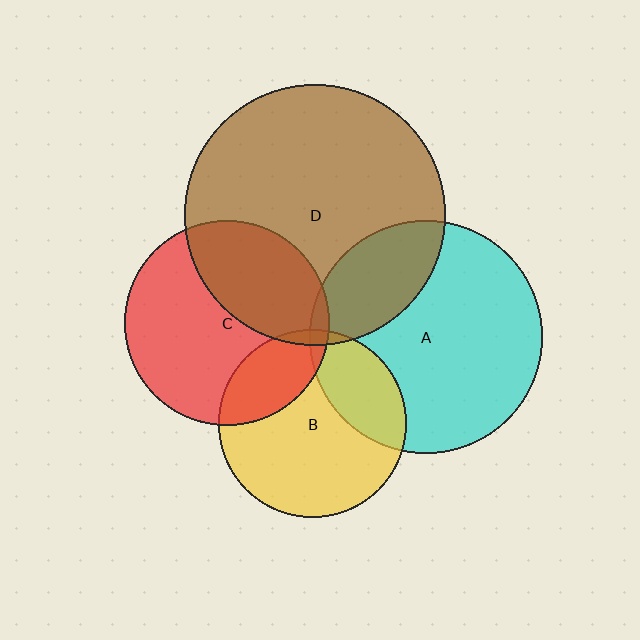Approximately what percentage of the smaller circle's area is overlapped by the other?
Approximately 25%.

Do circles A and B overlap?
Yes.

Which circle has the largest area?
Circle D (brown).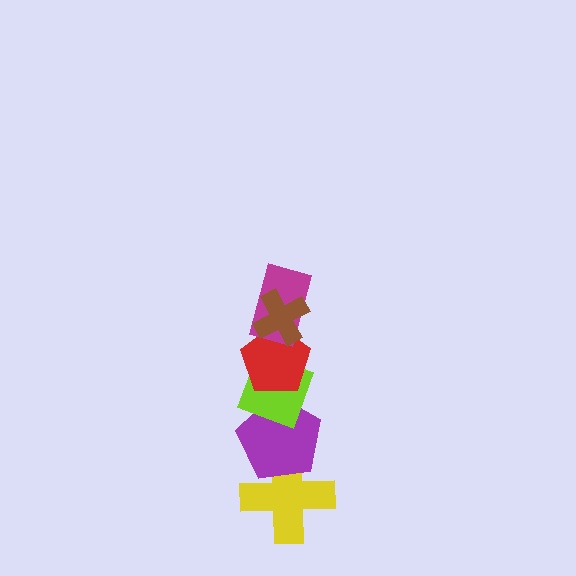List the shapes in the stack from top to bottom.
From top to bottom: the brown cross, the magenta rectangle, the red pentagon, the lime diamond, the purple pentagon, the yellow cross.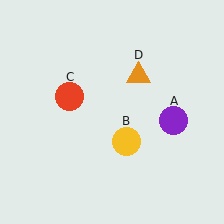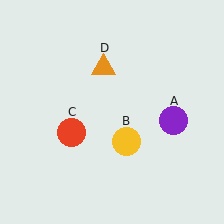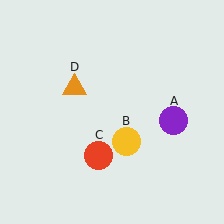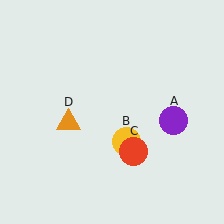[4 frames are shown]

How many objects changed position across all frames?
2 objects changed position: red circle (object C), orange triangle (object D).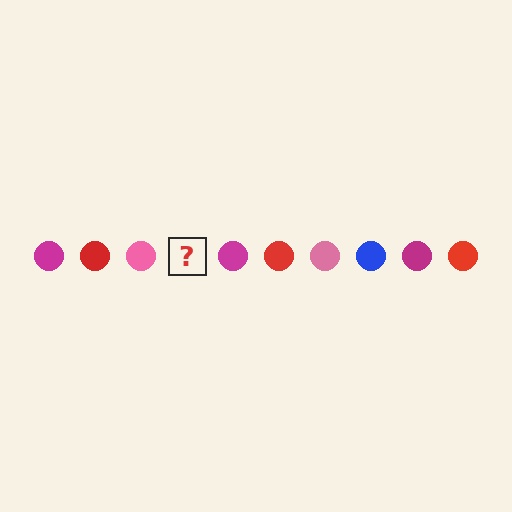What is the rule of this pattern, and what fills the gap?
The rule is that the pattern cycles through magenta, red, pink, blue circles. The gap should be filled with a blue circle.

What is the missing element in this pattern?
The missing element is a blue circle.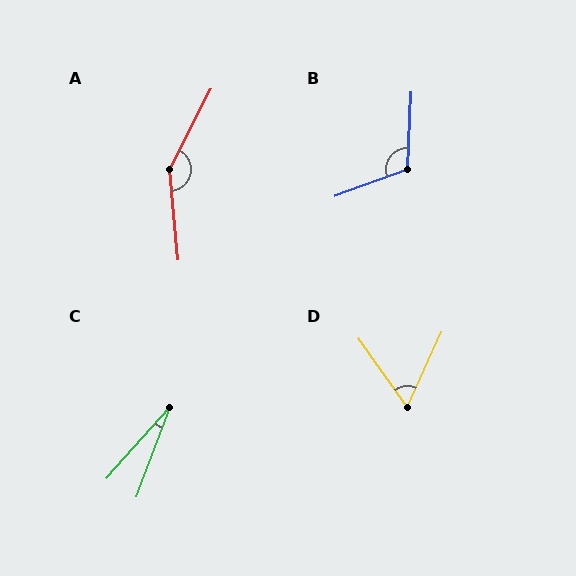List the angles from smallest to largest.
C (21°), D (60°), B (113°), A (147°).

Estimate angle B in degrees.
Approximately 113 degrees.